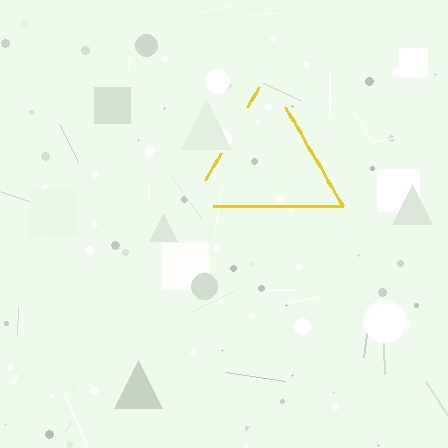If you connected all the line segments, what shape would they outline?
They would outline a triangle.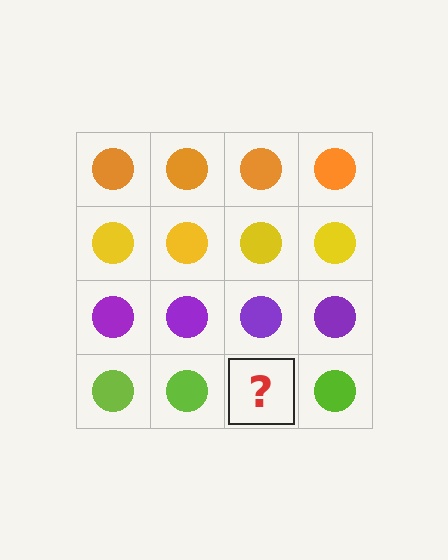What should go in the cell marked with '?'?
The missing cell should contain a lime circle.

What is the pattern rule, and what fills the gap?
The rule is that each row has a consistent color. The gap should be filled with a lime circle.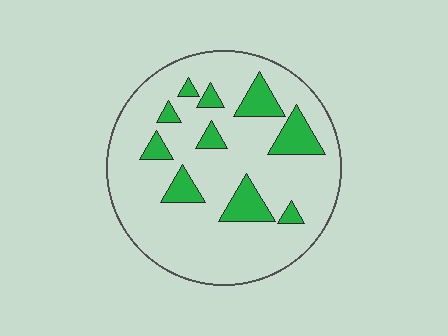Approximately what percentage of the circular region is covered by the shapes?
Approximately 15%.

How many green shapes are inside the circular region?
10.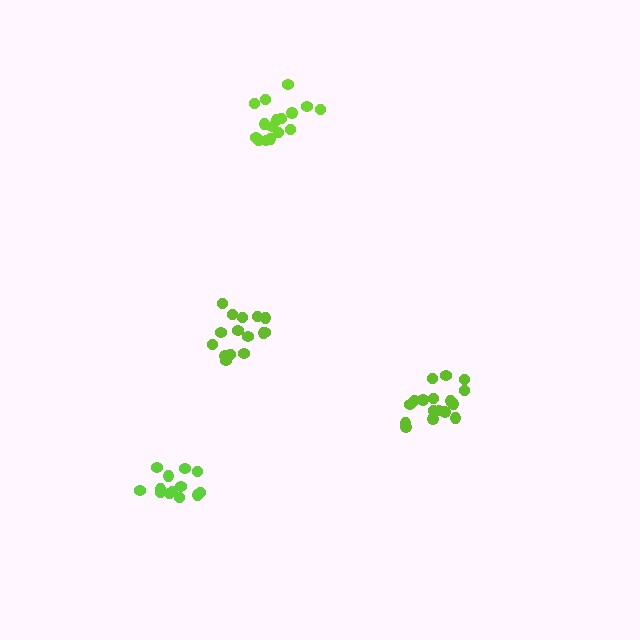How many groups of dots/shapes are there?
There are 4 groups.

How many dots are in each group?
Group 1: 13 dots, Group 2: 15 dots, Group 3: 16 dots, Group 4: 17 dots (61 total).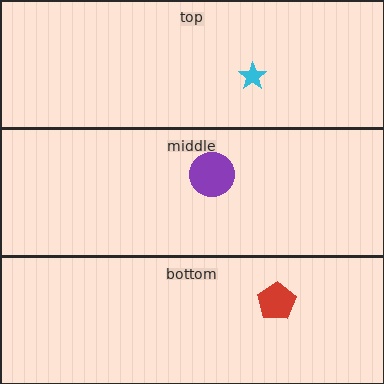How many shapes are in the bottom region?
1.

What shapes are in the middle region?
The purple circle.